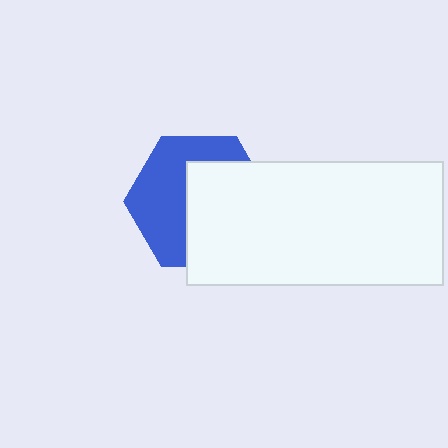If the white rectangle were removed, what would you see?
You would see the complete blue hexagon.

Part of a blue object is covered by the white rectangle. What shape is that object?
It is a hexagon.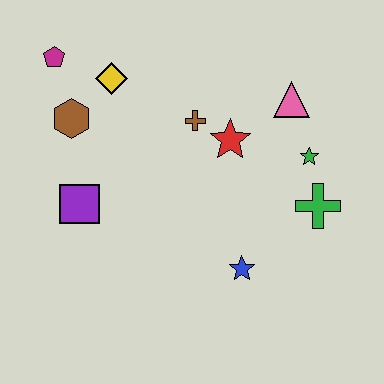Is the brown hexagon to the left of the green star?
Yes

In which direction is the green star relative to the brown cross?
The green star is to the right of the brown cross.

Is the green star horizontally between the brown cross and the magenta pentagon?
No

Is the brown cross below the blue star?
No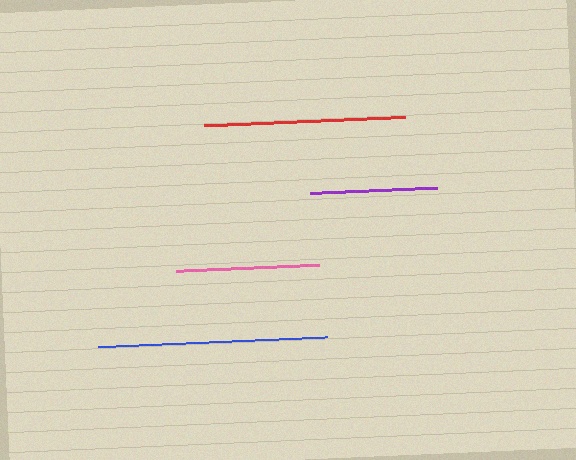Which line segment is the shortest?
The purple line is the shortest at approximately 127 pixels.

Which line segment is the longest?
The blue line is the longest at approximately 229 pixels.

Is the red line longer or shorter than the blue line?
The blue line is longer than the red line.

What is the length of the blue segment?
The blue segment is approximately 229 pixels long.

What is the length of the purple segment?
The purple segment is approximately 127 pixels long.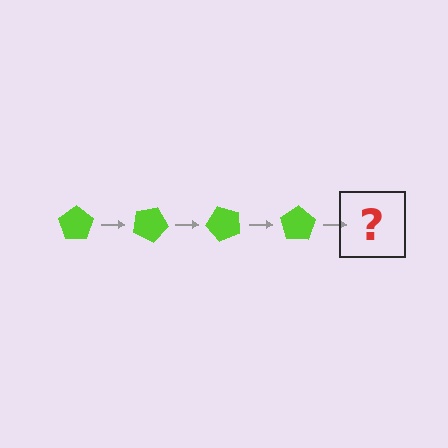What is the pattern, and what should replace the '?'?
The pattern is that the pentagon rotates 25 degrees each step. The '?' should be a lime pentagon rotated 100 degrees.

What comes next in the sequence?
The next element should be a lime pentagon rotated 100 degrees.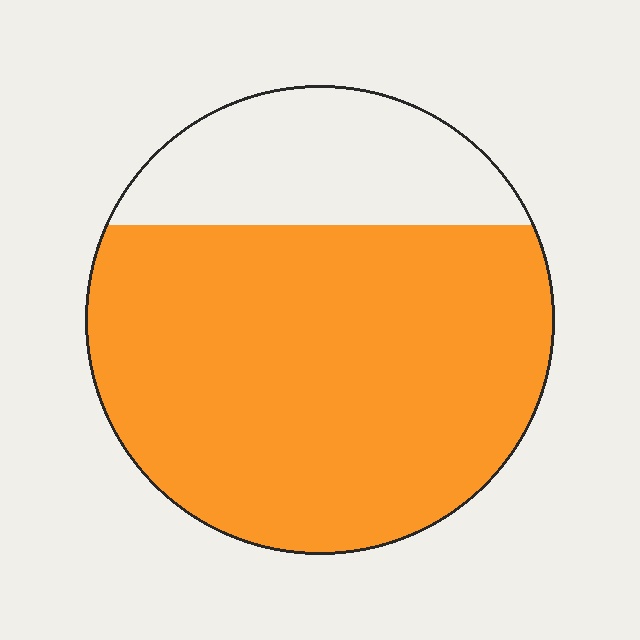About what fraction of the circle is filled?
About three quarters (3/4).